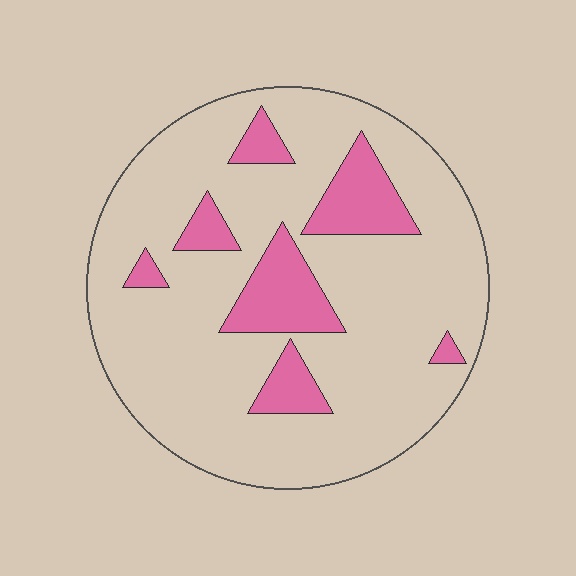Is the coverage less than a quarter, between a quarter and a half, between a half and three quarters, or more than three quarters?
Less than a quarter.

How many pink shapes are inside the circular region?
7.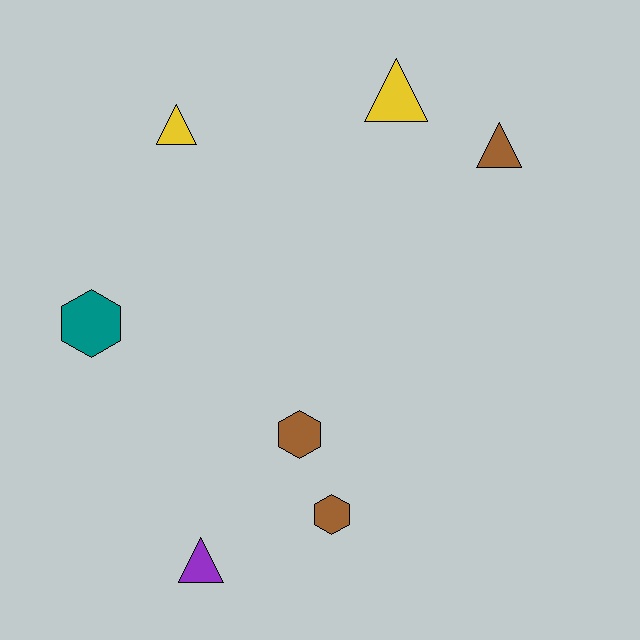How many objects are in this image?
There are 7 objects.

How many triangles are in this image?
There are 4 triangles.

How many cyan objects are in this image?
There are no cyan objects.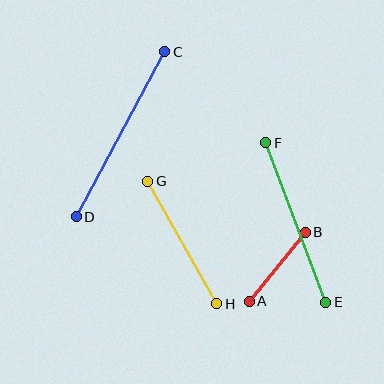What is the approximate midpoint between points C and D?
The midpoint is at approximately (121, 134) pixels.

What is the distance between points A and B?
The distance is approximately 89 pixels.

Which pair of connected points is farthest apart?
Points C and D are farthest apart.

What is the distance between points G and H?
The distance is approximately 140 pixels.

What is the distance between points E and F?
The distance is approximately 170 pixels.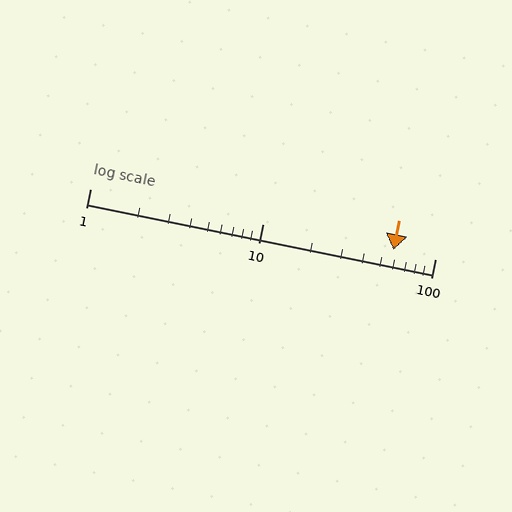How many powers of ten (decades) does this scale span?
The scale spans 2 decades, from 1 to 100.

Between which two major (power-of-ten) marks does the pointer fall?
The pointer is between 10 and 100.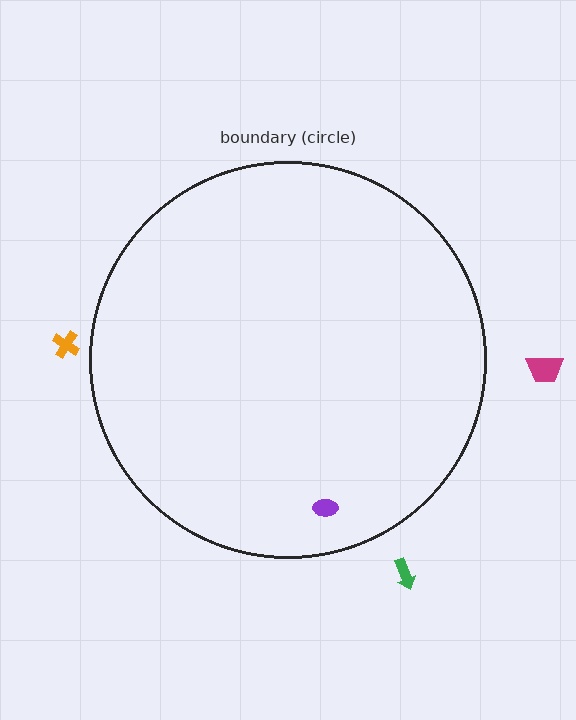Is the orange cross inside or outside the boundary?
Outside.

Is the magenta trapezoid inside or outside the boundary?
Outside.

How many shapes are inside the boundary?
1 inside, 3 outside.